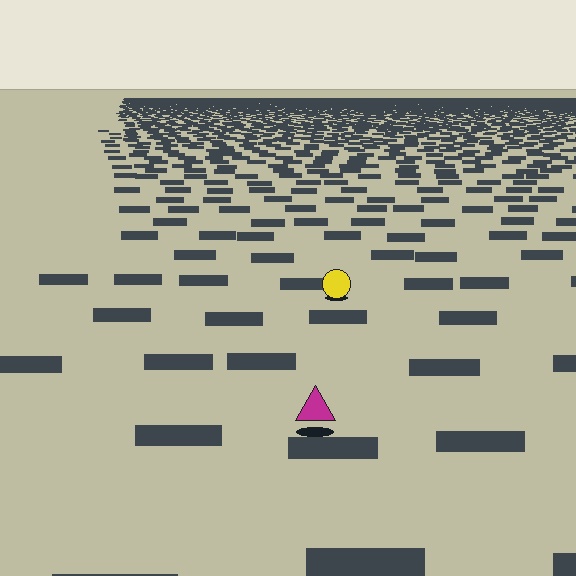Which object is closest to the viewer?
The magenta triangle is closest. The texture marks near it are larger and more spread out.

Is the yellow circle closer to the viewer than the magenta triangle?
No. The magenta triangle is closer — you can tell from the texture gradient: the ground texture is coarser near it.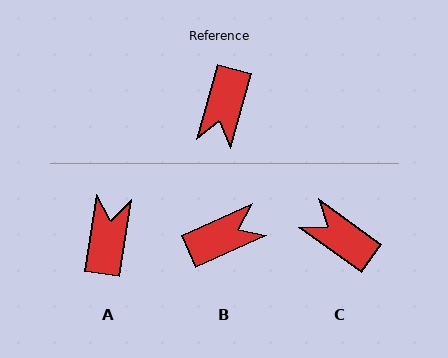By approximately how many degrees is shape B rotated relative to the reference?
Approximately 129 degrees counter-clockwise.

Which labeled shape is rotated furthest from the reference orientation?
A, about 173 degrees away.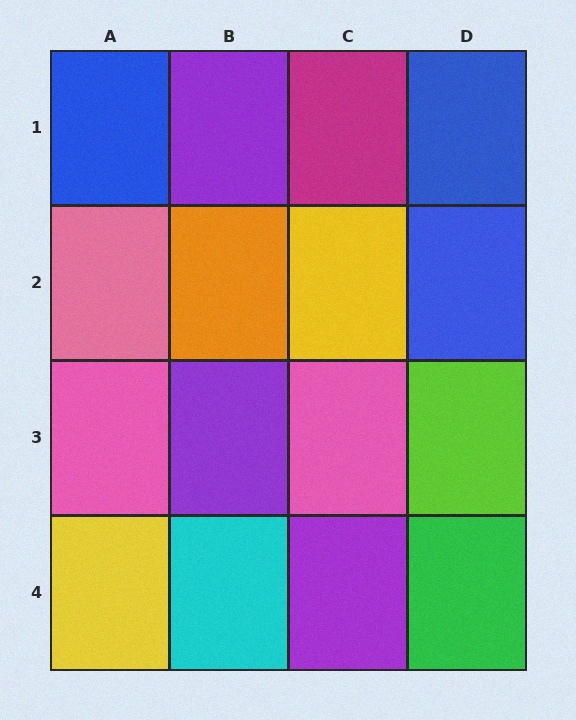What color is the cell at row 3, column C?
Pink.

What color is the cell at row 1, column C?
Magenta.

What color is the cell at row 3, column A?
Pink.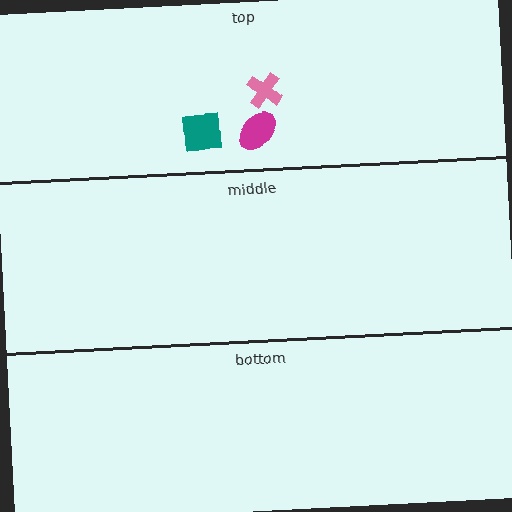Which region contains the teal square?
The top region.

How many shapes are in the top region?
3.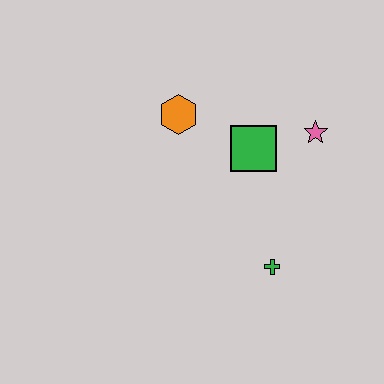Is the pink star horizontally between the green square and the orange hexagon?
No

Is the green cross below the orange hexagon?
Yes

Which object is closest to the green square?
The pink star is closest to the green square.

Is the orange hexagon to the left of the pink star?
Yes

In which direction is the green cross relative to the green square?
The green cross is below the green square.